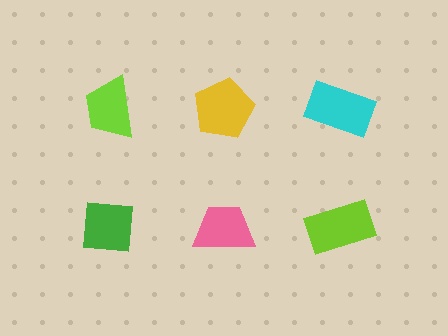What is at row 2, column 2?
A pink trapezoid.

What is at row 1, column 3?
A cyan rectangle.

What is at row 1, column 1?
A lime trapezoid.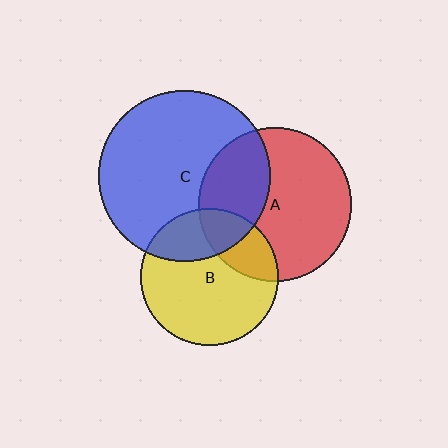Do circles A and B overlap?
Yes.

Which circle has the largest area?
Circle C (blue).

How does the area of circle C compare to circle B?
Approximately 1.6 times.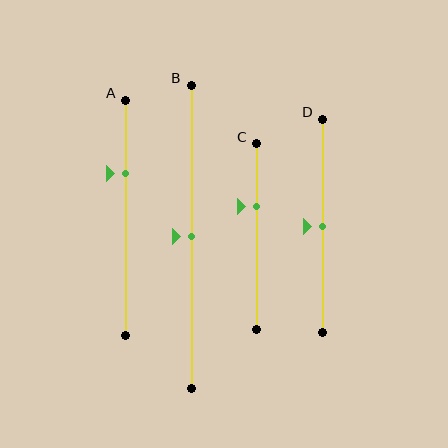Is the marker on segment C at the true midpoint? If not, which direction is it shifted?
No, the marker on segment C is shifted upward by about 16% of the segment length.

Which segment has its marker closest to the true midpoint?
Segment B has its marker closest to the true midpoint.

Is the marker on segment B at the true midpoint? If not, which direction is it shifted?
Yes, the marker on segment B is at the true midpoint.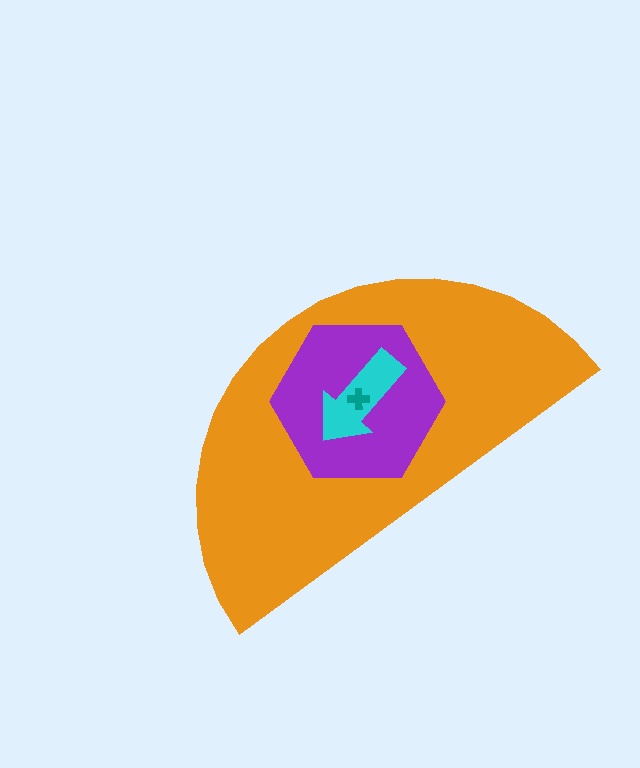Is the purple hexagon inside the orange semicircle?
Yes.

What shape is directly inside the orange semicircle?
The purple hexagon.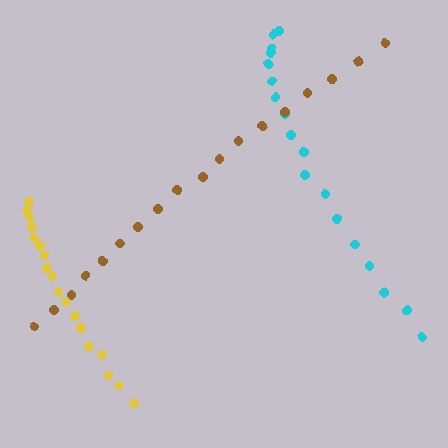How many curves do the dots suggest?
There are 3 distinct paths.